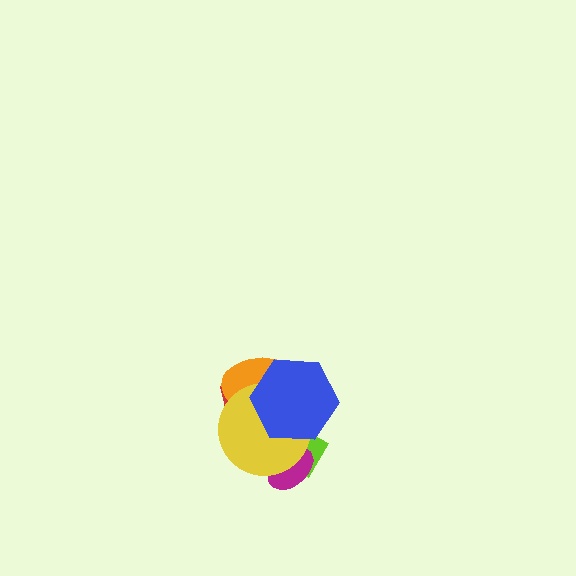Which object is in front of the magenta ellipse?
The yellow circle is in front of the magenta ellipse.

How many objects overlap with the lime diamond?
4 objects overlap with the lime diamond.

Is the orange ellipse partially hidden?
Yes, it is partially covered by another shape.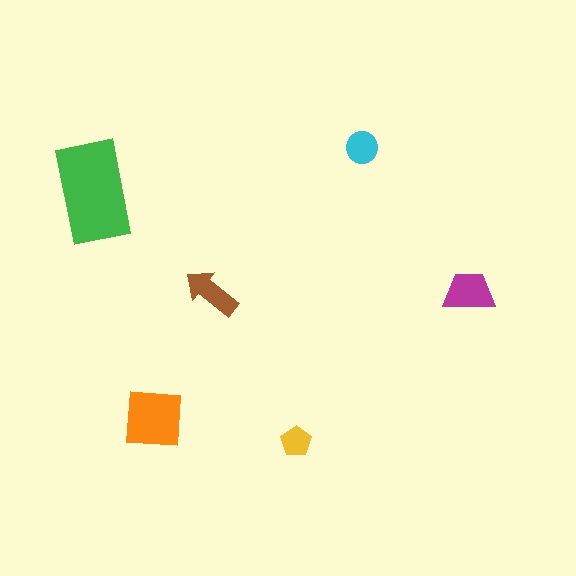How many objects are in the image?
There are 6 objects in the image.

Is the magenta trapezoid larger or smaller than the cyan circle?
Larger.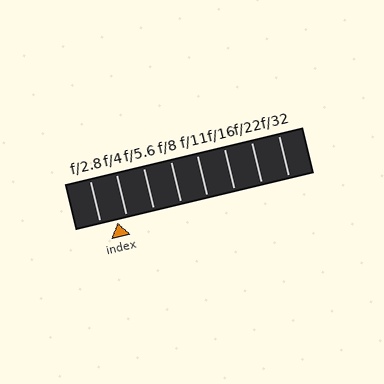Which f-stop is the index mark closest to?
The index mark is closest to f/4.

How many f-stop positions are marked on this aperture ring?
There are 8 f-stop positions marked.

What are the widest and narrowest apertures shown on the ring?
The widest aperture shown is f/2.8 and the narrowest is f/32.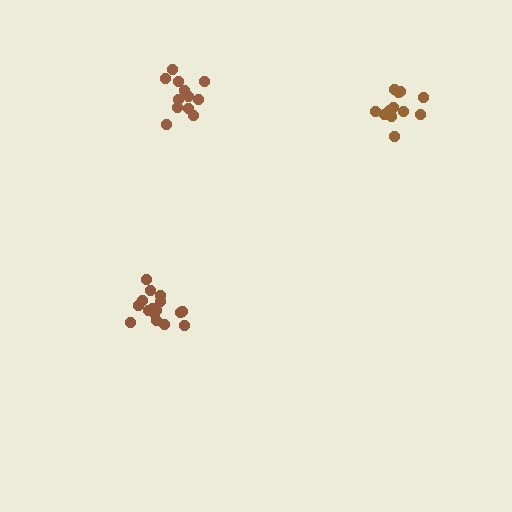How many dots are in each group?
Group 1: 12 dots, Group 2: 13 dots, Group 3: 16 dots (41 total).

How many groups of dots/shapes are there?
There are 3 groups.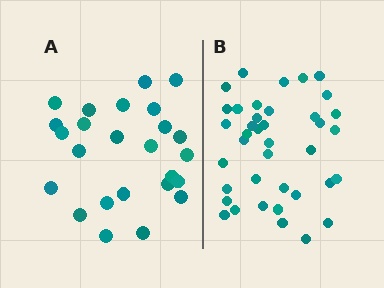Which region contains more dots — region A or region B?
Region B (the right region) has more dots.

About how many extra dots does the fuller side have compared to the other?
Region B has approximately 15 more dots than region A.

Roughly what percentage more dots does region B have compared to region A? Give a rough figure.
About 55% more.